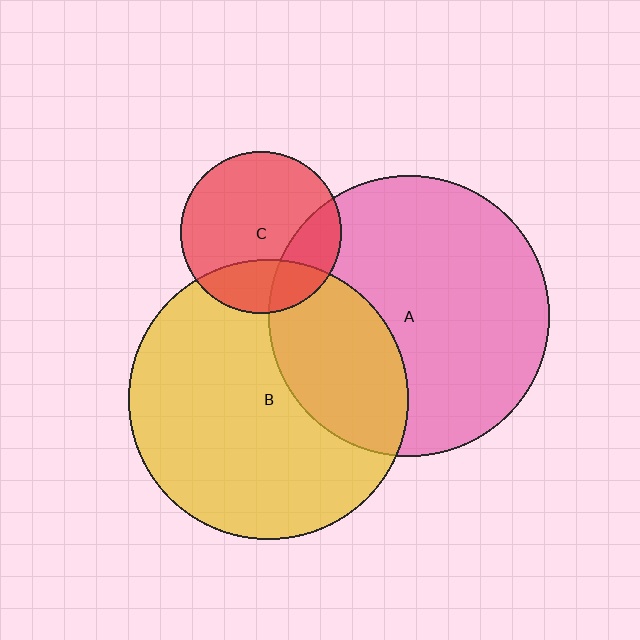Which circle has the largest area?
Circle A (pink).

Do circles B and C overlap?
Yes.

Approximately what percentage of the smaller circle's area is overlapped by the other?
Approximately 25%.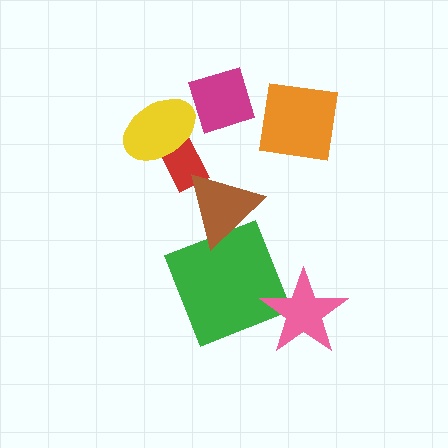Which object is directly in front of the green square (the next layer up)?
The pink star is directly in front of the green square.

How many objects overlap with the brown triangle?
2 objects overlap with the brown triangle.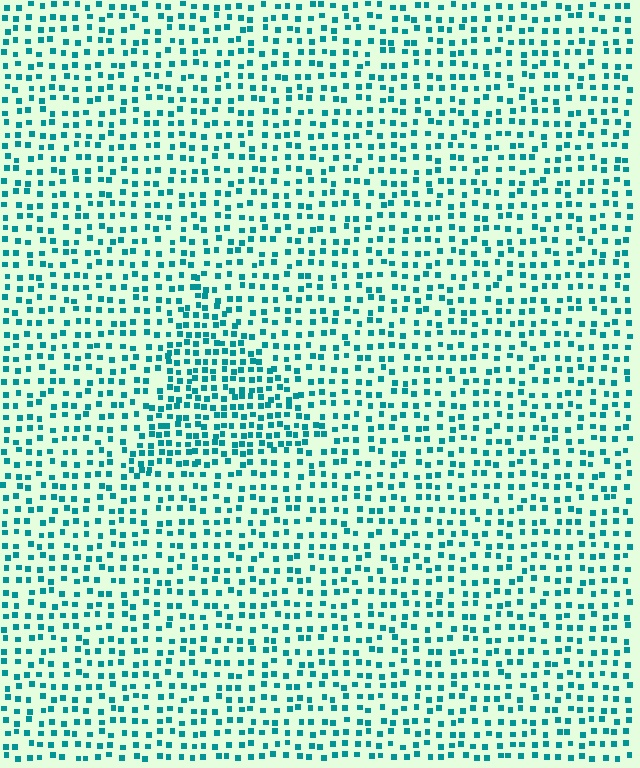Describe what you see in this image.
The image contains small teal elements arranged at two different densities. A triangle-shaped region is visible where the elements are more densely packed than the surrounding area.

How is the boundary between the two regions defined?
The boundary is defined by a change in element density (approximately 1.6x ratio). All elements are the same color, size, and shape.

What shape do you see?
I see a triangle.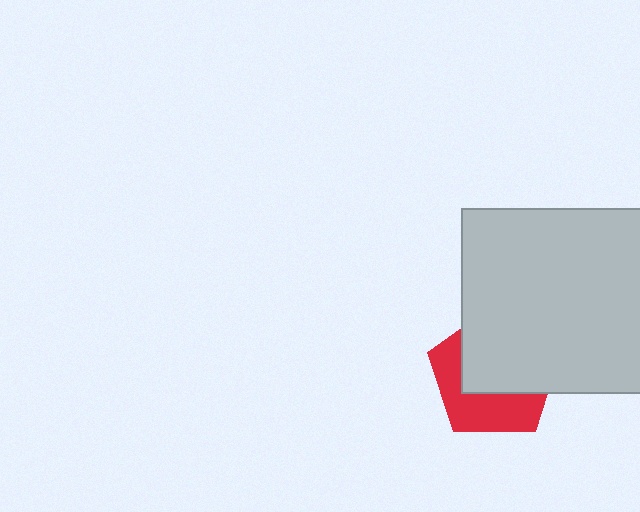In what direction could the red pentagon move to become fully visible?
The red pentagon could move toward the lower-left. That would shift it out from behind the light gray rectangle entirely.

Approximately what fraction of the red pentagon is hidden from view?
Roughly 56% of the red pentagon is hidden behind the light gray rectangle.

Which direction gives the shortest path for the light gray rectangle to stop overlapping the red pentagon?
Moving toward the upper-right gives the shortest separation.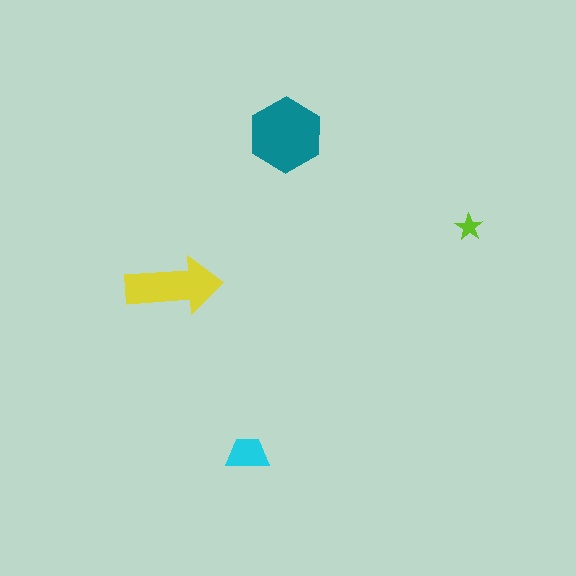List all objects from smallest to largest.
The lime star, the cyan trapezoid, the yellow arrow, the teal hexagon.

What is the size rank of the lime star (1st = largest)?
4th.